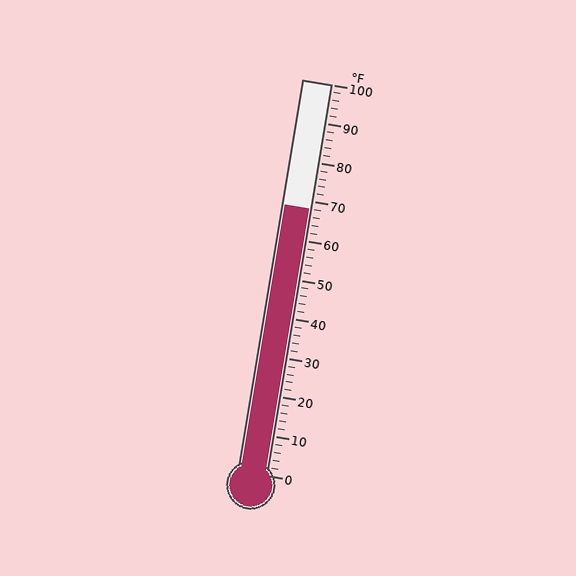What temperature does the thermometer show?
The thermometer shows approximately 68°F.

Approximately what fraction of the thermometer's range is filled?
The thermometer is filled to approximately 70% of its range.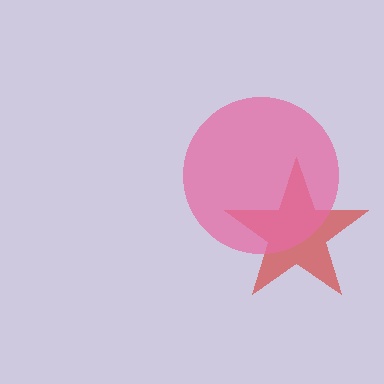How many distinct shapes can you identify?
There are 2 distinct shapes: a red star, a pink circle.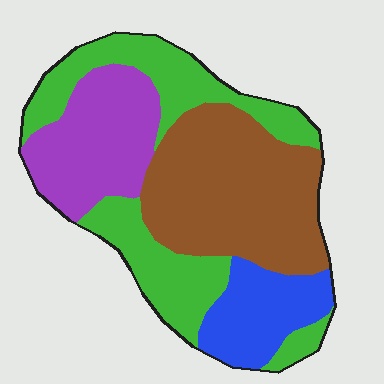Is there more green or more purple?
Green.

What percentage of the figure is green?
Green takes up between a quarter and a half of the figure.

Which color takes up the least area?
Blue, at roughly 15%.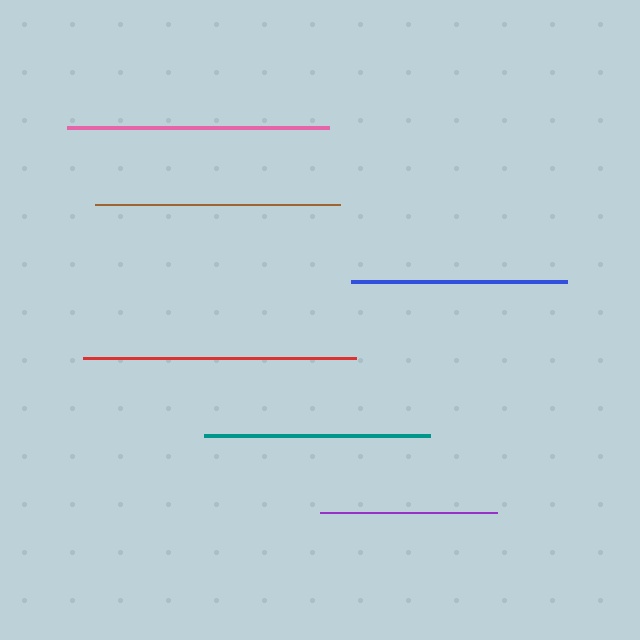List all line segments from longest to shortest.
From longest to shortest: red, pink, brown, teal, blue, purple.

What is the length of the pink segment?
The pink segment is approximately 262 pixels long.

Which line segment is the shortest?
The purple line is the shortest at approximately 177 pixels.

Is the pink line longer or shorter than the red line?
The red line is longer than the pink line.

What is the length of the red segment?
The red segment is approximately 274 pixels long.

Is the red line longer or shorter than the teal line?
The red line is longer than the teal line.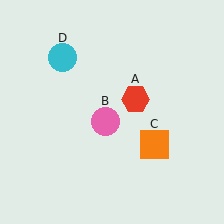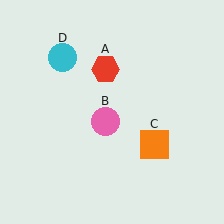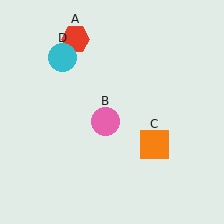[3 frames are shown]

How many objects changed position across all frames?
1 object changed position: red hexagon (object A).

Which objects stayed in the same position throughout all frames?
Pink circle (object B) and orange square (object C) and cyan circle (object D) remained stationary.